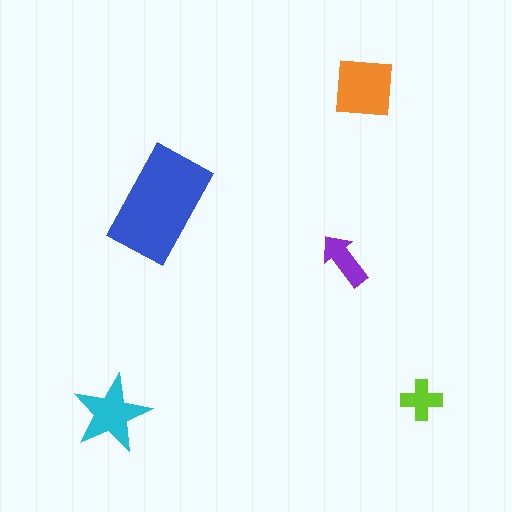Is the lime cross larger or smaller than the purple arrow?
Smaller.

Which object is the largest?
The blue rectangle.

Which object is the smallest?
The lime cross.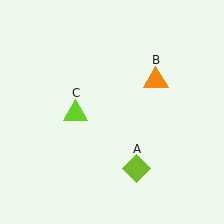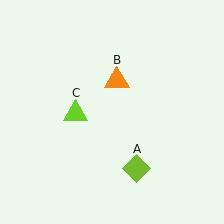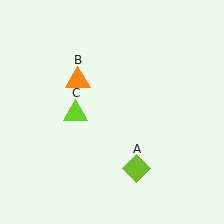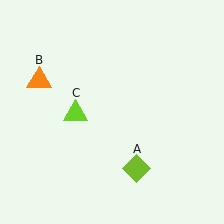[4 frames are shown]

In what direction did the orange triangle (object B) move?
The orange triangle (object B) moved left.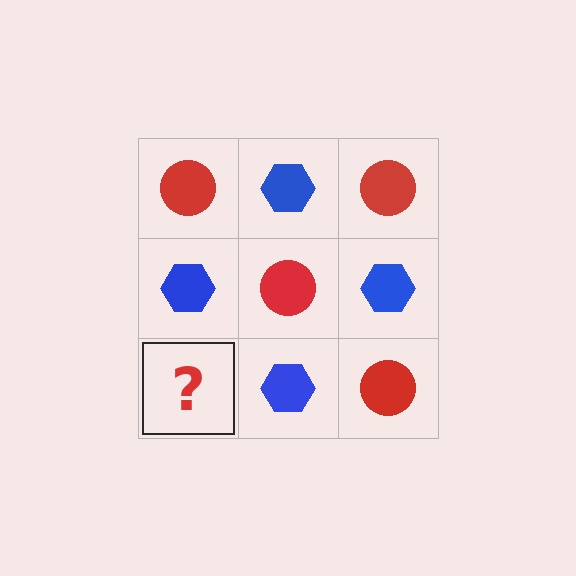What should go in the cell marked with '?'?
The missing cell should contain a red circle.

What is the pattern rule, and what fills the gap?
The rule is that it alternates red circle and blue hexagon in a checkerboard pattern. The gap should be filled with a red circle.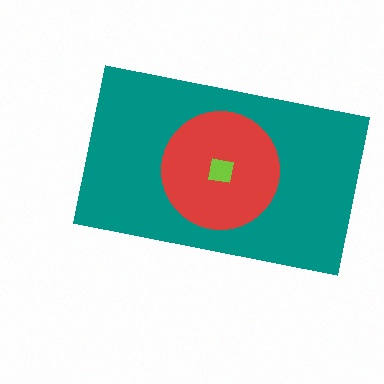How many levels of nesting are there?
3.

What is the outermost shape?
The teal rectangle.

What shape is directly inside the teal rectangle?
The red circle.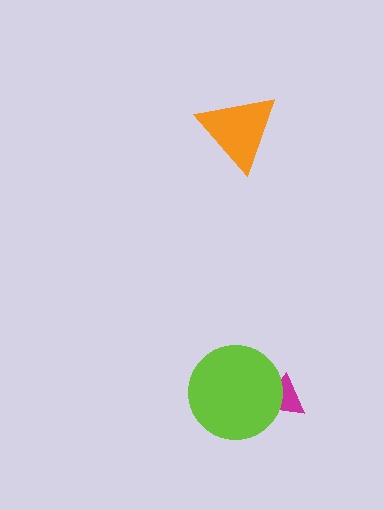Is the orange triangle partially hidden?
No, no other shape covers it.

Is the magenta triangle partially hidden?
Yes, it is partially covered by another shape.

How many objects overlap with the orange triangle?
0 objects overlap with the orange triangle.